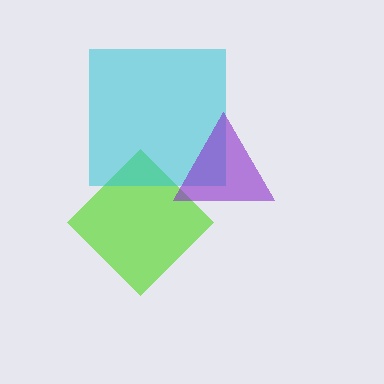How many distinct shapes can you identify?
There are 3 distinct shapes: a lime diamond, a cyan square, a purple triangle.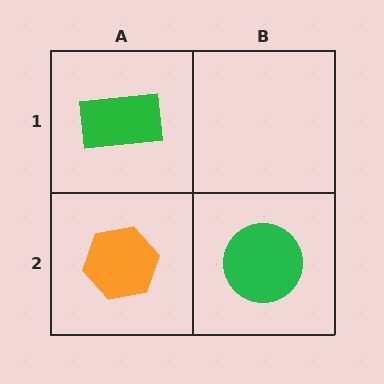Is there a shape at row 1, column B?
No, that cell is empty.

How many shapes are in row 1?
1 shape.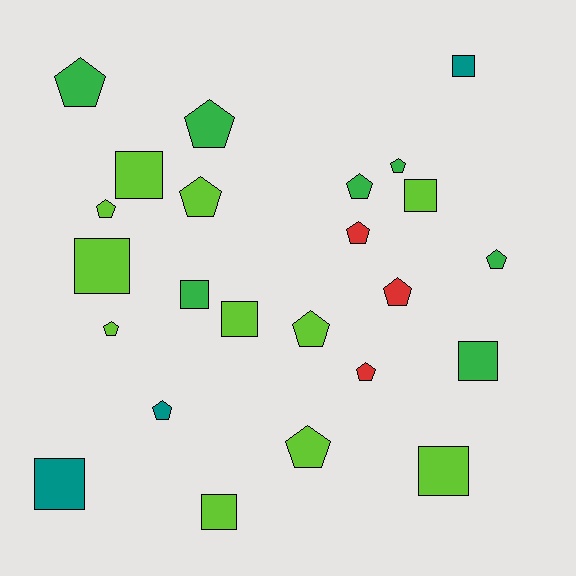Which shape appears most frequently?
Pentagon, with 14 objects.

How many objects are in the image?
There are 24 objects.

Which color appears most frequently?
Lime, with 11 objects.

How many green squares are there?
There are 2 green squares.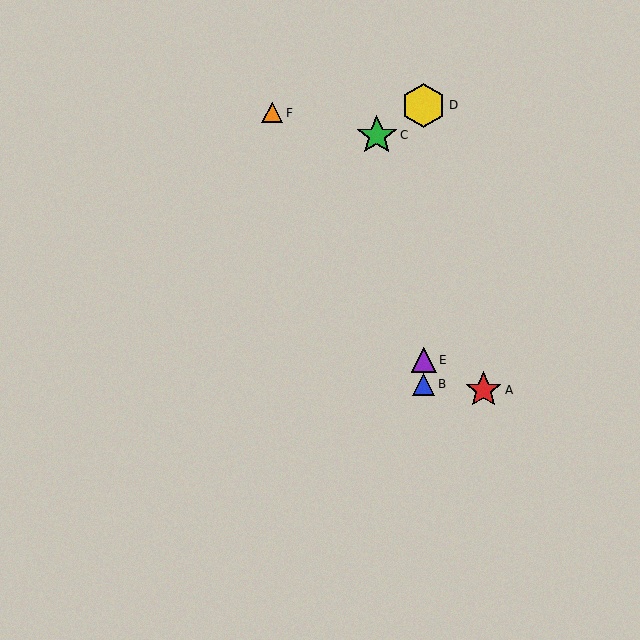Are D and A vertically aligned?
No, D is at x≈424 and A is at x≈483.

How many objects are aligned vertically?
3 objects (B, D, E) are aligned vertically.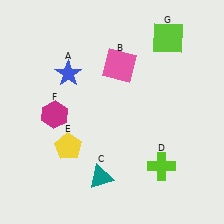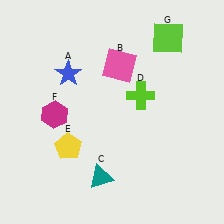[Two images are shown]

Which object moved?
The lime cross (D) moved up.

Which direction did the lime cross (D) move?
The lime cross (D) moved up.